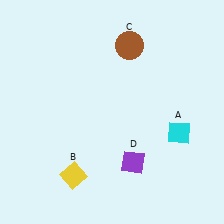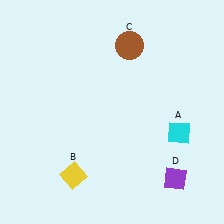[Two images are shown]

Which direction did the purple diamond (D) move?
The purple diamond (D) moved right.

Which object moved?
The purple diamond (D) moved right.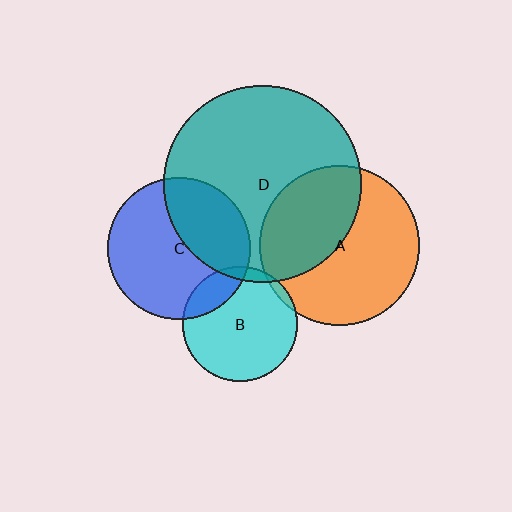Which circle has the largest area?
Circle D (teal).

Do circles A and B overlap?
Yes.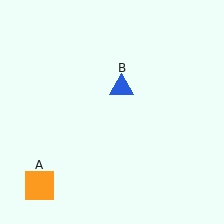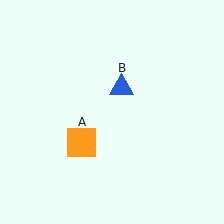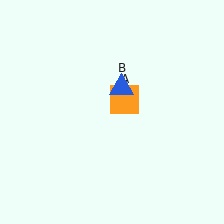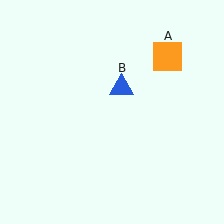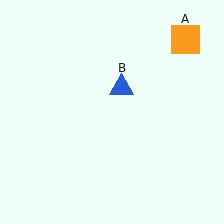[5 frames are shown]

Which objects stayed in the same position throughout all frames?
Blue triangle (object B) remained stationary.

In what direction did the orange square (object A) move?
The orange square (object A) moved up and to the right.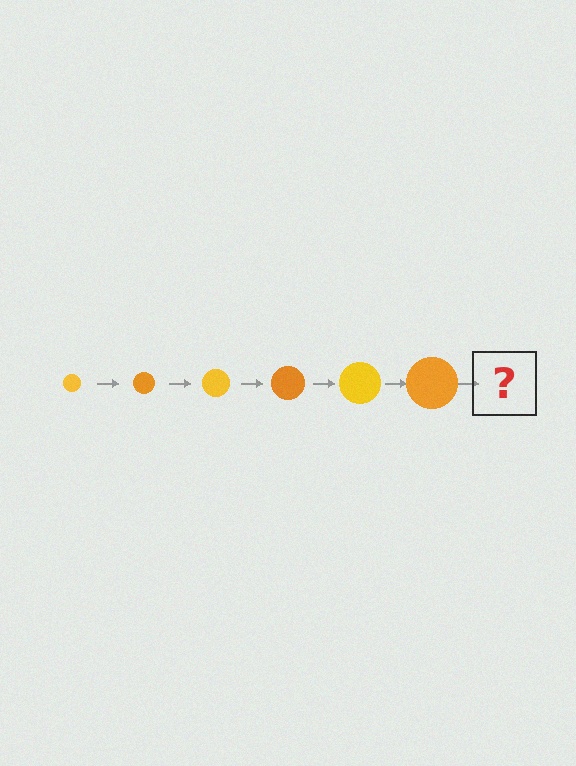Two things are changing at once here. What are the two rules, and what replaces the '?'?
The two rules are that the circle grows larger each step and the color cycles through yellow and orange. The '?' should be a yellow circle, larger than the previous one.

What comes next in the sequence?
The next element should be a yellow circle, larger than the previous one.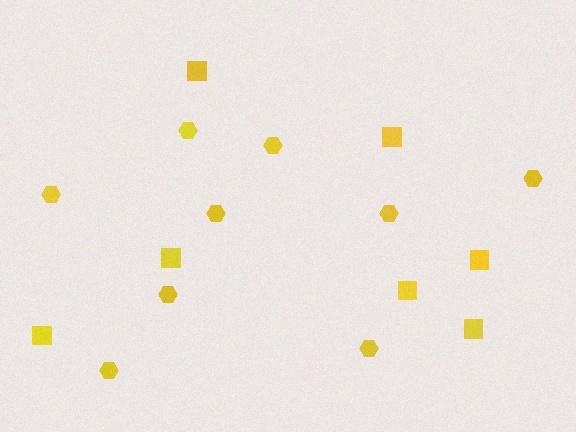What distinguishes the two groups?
There are 2 groups: one group of hexagons (9) and one group of squares (7).